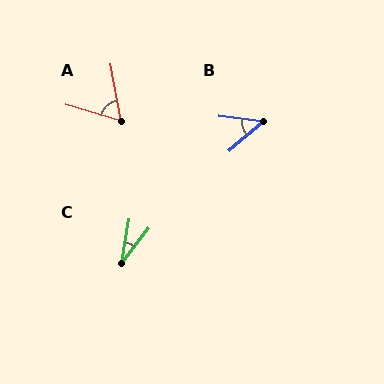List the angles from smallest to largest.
C (28°), B (48°), A (64°).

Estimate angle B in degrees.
Approximately 48 degrees.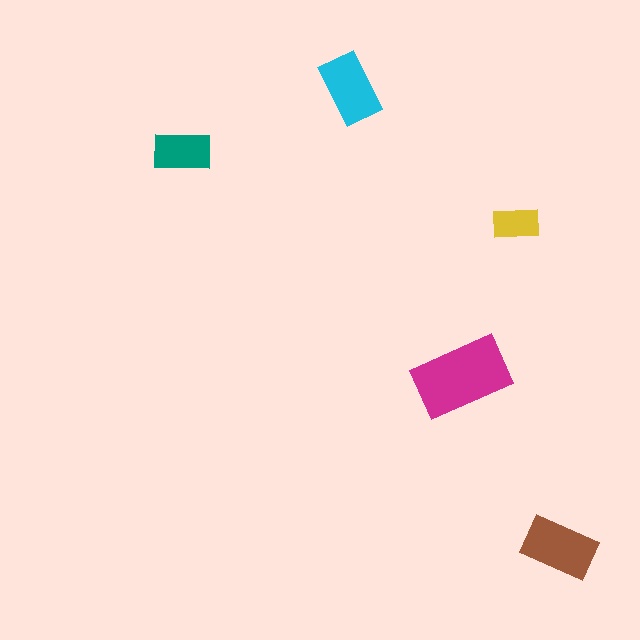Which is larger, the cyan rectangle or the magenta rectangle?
The magenta one.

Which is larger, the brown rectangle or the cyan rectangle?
The brown one.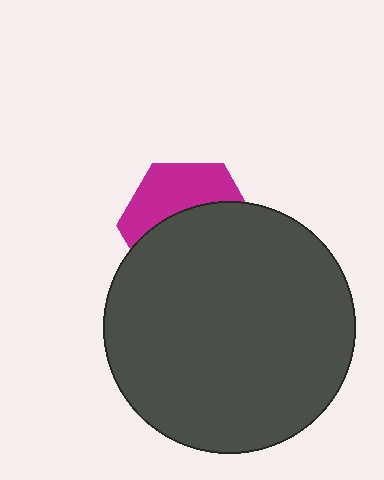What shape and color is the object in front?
The object in front is a dark gray circle.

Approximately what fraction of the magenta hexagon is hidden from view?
Roughly 60% of the magenta hexagon is hidden behind the dark gray circle.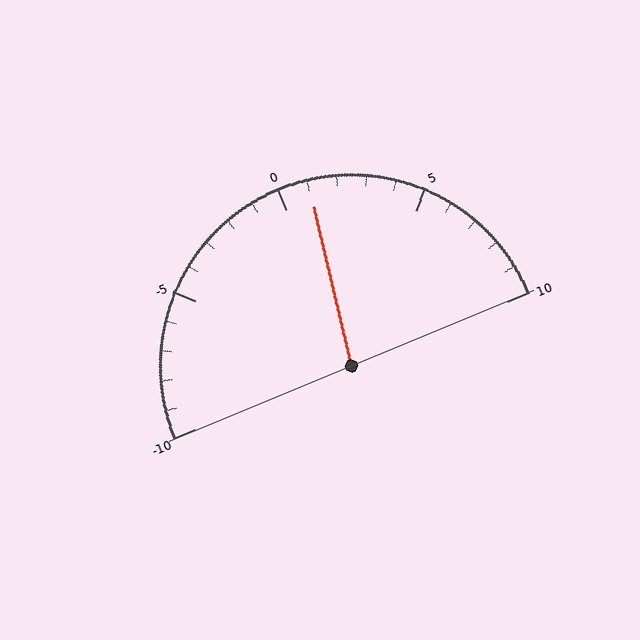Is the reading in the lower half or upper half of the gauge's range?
The reading is in the upper half of the range (-10 to 10).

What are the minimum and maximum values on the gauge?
The gauge ranges from -10 to 10.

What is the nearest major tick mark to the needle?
The nearest major tick mark is 0.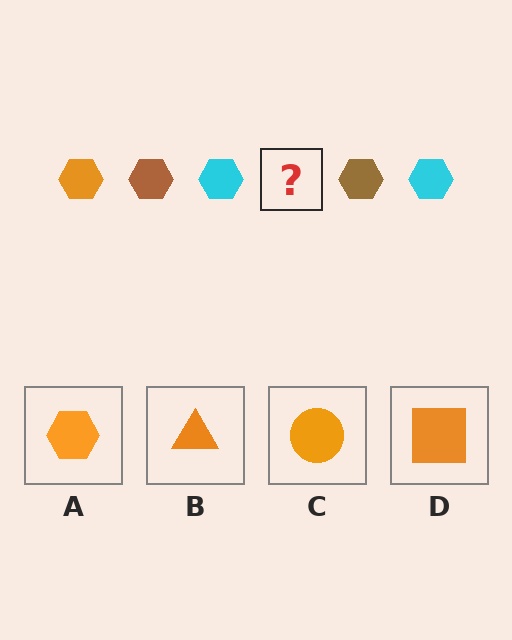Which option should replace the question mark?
Option A.